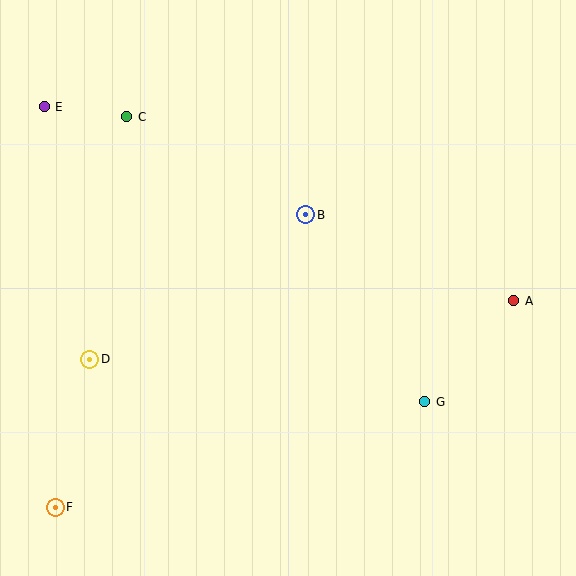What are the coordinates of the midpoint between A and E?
The midpoint between A and E is at (279, 204).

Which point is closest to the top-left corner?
Point E is closest to the top-left corner.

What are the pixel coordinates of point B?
Point B is at (306, 215).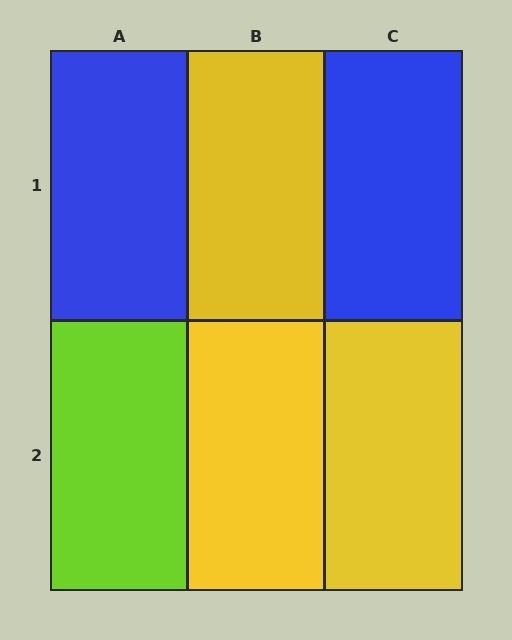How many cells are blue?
2 cells are blue.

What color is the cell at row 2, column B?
Yellow.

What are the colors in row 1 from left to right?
Blue, yellow, blue.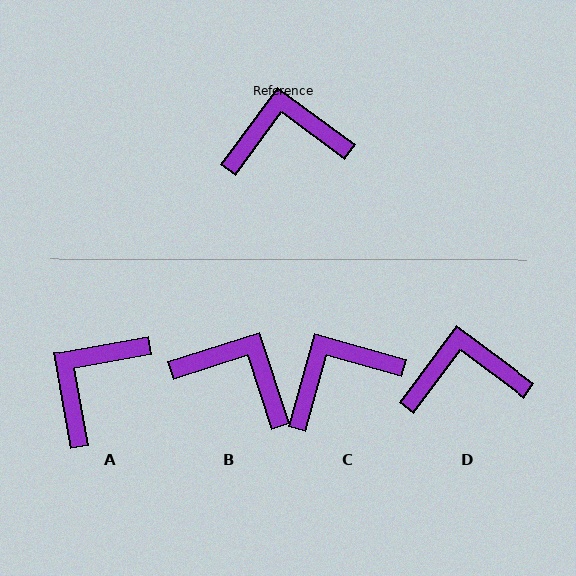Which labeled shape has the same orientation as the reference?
D.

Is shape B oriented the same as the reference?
No, it is off by about 36 degrees.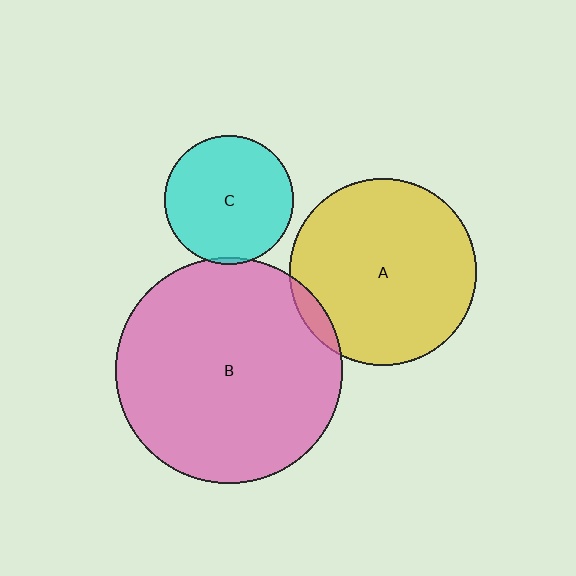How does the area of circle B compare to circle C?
Approximately 3.1 times.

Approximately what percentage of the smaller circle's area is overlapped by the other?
Approximately 5%.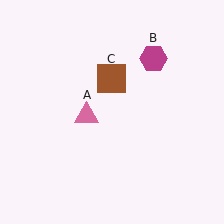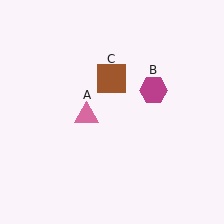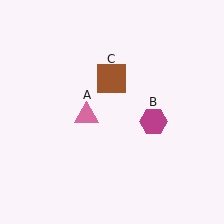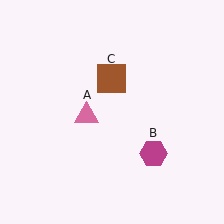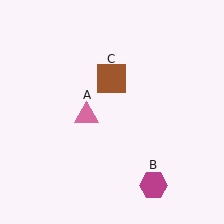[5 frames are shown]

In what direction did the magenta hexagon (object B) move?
The magenta hexagon (object B) moved down.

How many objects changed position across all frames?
1 object changed position: magenta hexagon (object B).